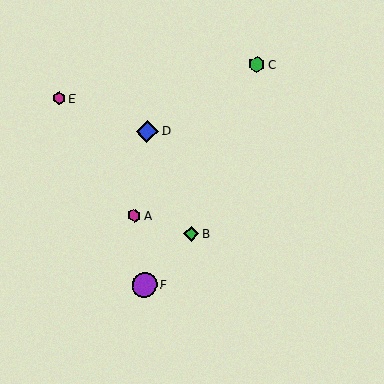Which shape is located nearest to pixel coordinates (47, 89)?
The magenta hexagon (labeled E) at (59, 98) is nearest to that location.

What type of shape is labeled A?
Shape A is a magenta hexagon.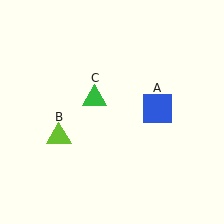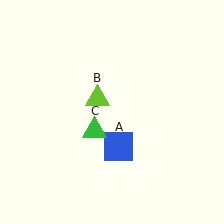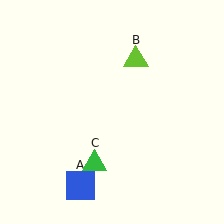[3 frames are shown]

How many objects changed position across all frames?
3 objects changed position: blue square (object A), lime triangle (object B), green triangle (object C).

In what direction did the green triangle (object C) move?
The green triangle (object C) moved down.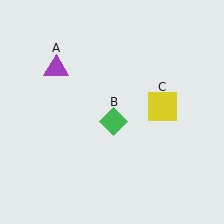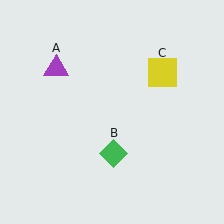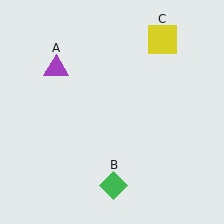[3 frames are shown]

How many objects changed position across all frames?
2 objects changed position: green diamond (object B), yellow square (object C).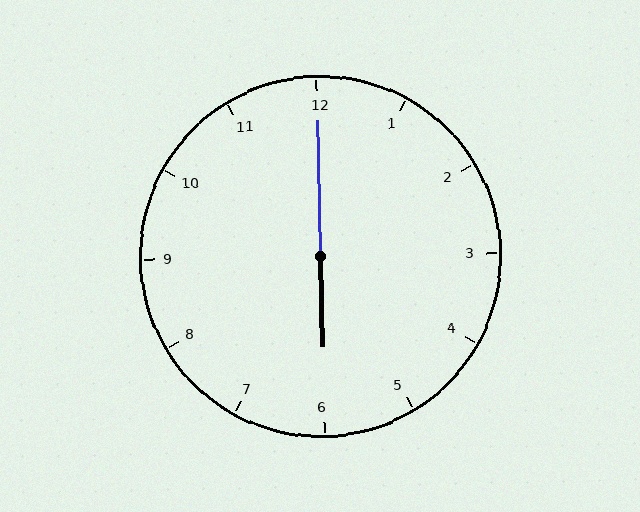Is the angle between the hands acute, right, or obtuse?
It is obtuse.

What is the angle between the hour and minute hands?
Approximately 180 degrees.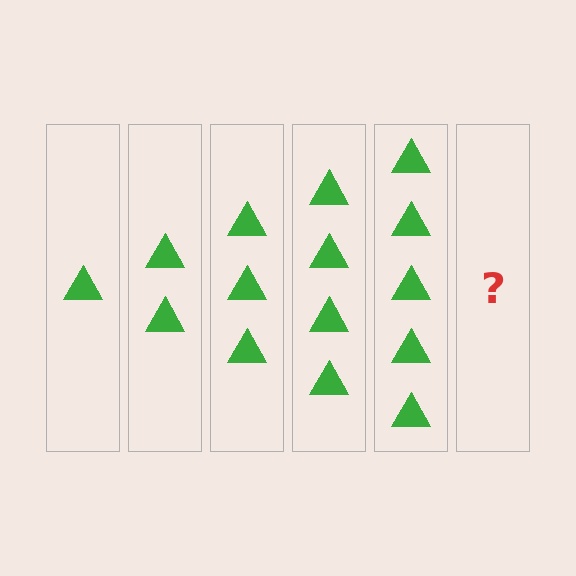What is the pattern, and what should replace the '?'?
The pattern is that each step adds one more triangle. The '?' should be 6 triangles.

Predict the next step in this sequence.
The next step is 6 triangles.